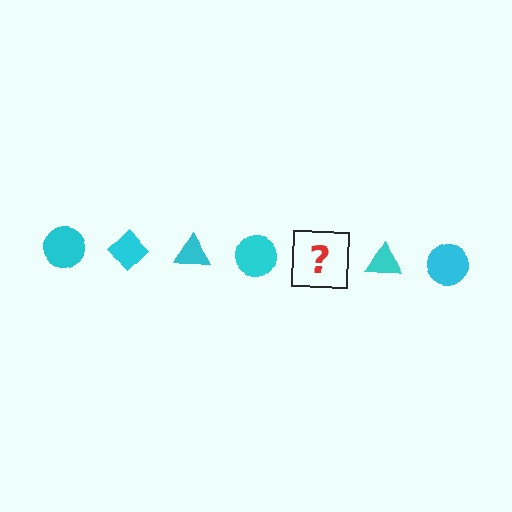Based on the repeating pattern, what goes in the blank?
The blank should be a cyan diamond.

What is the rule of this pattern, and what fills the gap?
The rule is that the pattern cycles through circle, diamond, triangle shapes in cyan. The gap should be filled with a cyan diamond.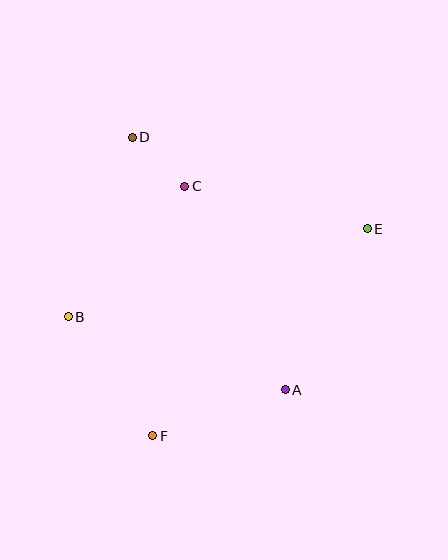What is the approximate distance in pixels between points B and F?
The distance between B and F is approximately 146 pixels.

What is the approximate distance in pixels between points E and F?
The distance between E and F is approximately 298 pixels.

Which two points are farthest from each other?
Points B and E are farthest from each other.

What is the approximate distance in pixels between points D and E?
The distance between D and E is approximately 252 pixels.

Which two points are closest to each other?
Points C and D are closest to each other.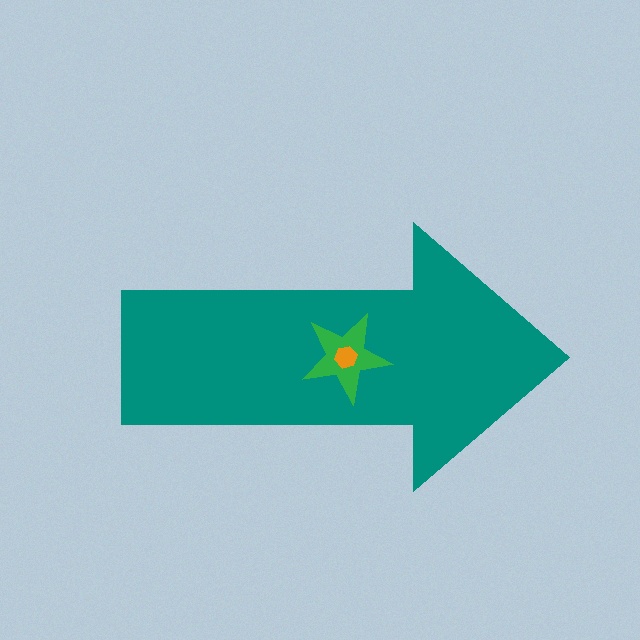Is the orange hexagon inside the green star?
Yes.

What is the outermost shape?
The teal arrow.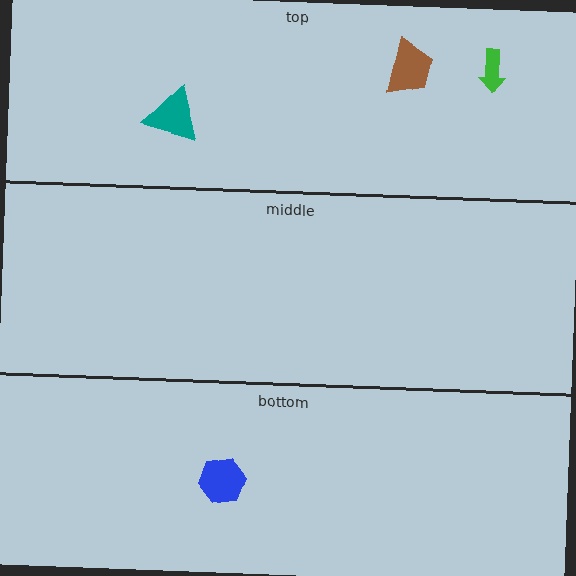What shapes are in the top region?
The green arrow, the teal triangle, the brown trapezoid.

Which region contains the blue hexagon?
The bottom region.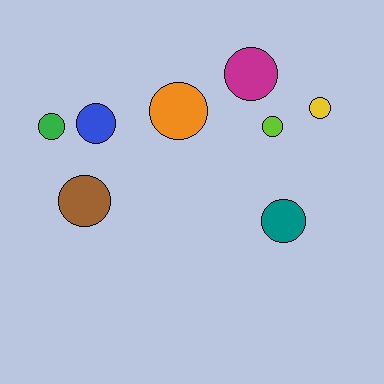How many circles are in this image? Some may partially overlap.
There are 8 circles.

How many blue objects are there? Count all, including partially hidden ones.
There is 1 blue object.